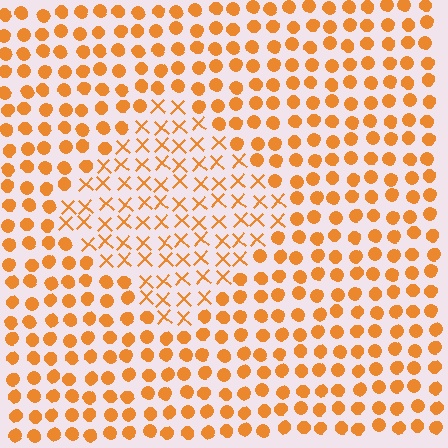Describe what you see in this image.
The image is filled with small orange elements arranged in a uniform grid. A diamond-shaped region contains X marks, while the surrounding area contains circles. The boundary is defined purely by the change in element shape.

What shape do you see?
I see a diamond.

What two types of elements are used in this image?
The image uses X marks inside the diamond region and circles outside it.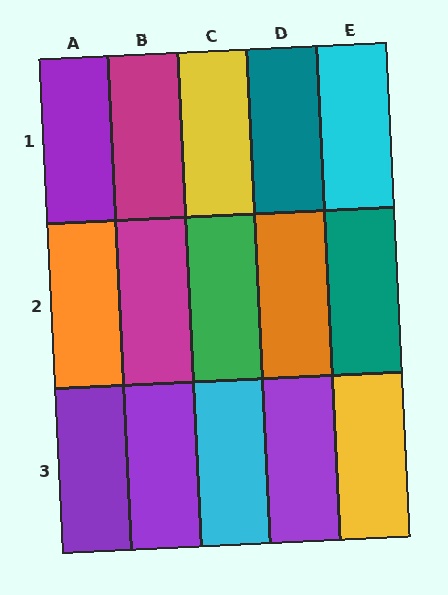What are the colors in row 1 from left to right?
Purple, magenta, yellow, teal, cyan.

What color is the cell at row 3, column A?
Purple.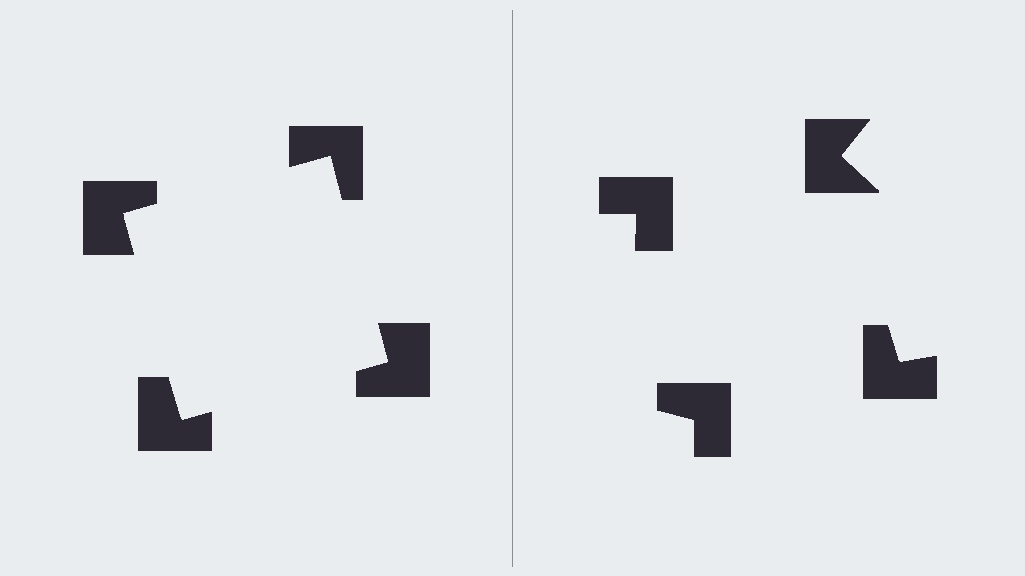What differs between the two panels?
The notched squares are positioned identically on both sides; only the wedge orientations differ. On the left they align to a square; on the right they are misaligned.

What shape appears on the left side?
An illusory square.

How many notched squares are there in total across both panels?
8 — 4 on each side.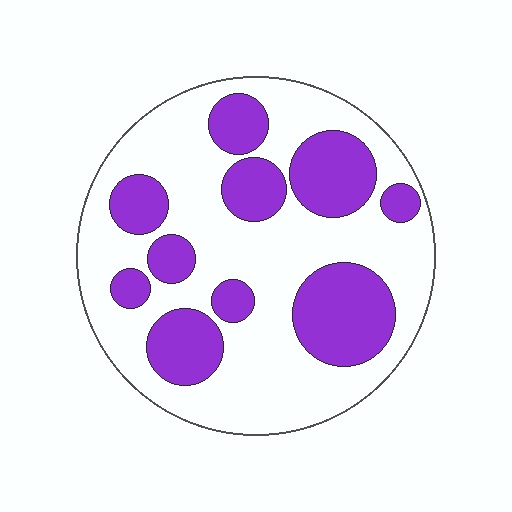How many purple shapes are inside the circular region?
10.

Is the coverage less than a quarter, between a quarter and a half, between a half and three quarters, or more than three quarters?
Between a quarter and a half.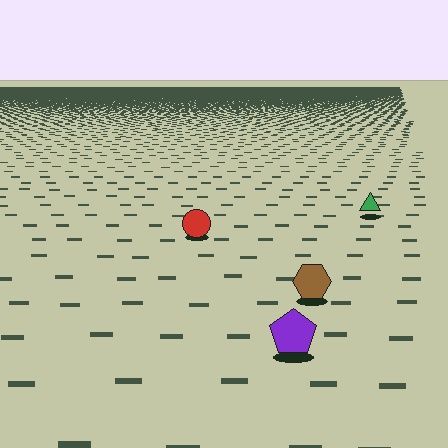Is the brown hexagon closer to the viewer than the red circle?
Yes. The brown hexagon is closer — you can tell from the texture gradient: the ground texture is coarser near it.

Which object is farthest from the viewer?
The green triangle is farthest from the viewer. It appears smaller and the ground texture around it is denser.